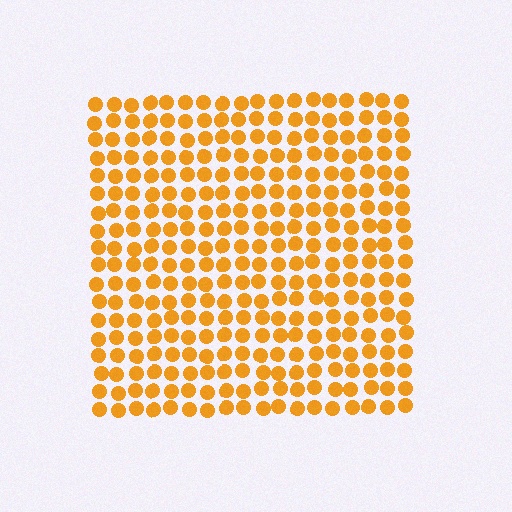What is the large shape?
The large shape is a square.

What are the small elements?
The small elements are circles.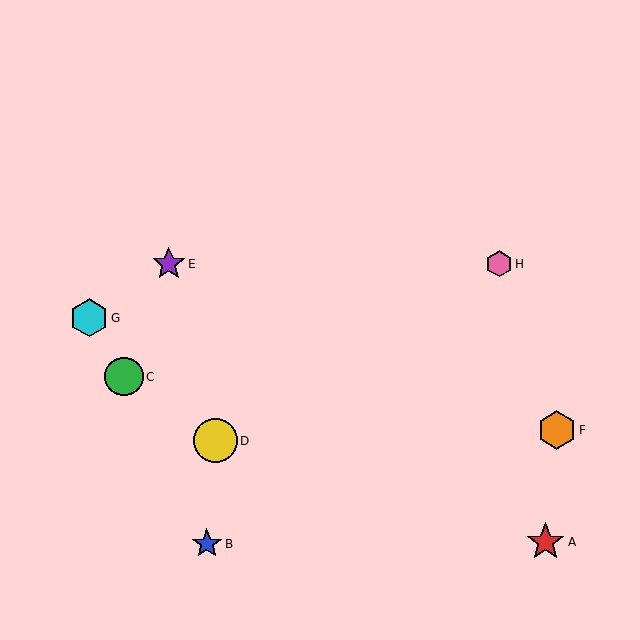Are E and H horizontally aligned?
Yes, both are at y≈264.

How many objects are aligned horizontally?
2 objects (E, H) are aligned horizontally.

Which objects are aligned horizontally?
Objects E, H are aligned horizontally.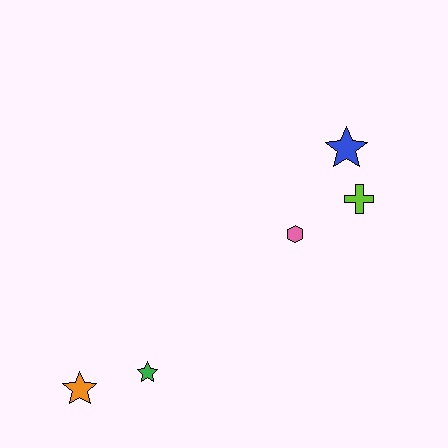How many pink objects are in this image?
There is 1 pink object.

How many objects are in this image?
There are 5 objects.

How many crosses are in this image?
There is 1 cross.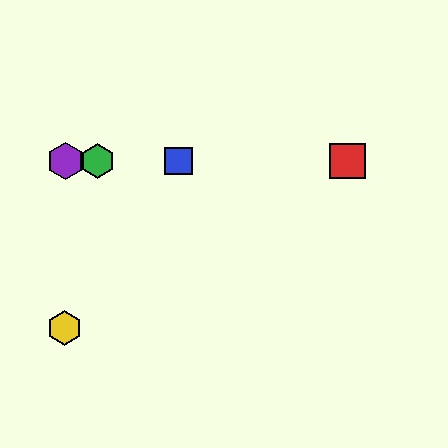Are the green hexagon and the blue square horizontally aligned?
Yes, both are at y≈161.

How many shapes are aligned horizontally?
4 shapes (the red square, the blue square, the green hexagon, the purple hexagon) are aligned horizontally.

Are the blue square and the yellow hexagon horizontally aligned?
No, the blue square is at y≈161 and the yellow hexagon is at y≈328.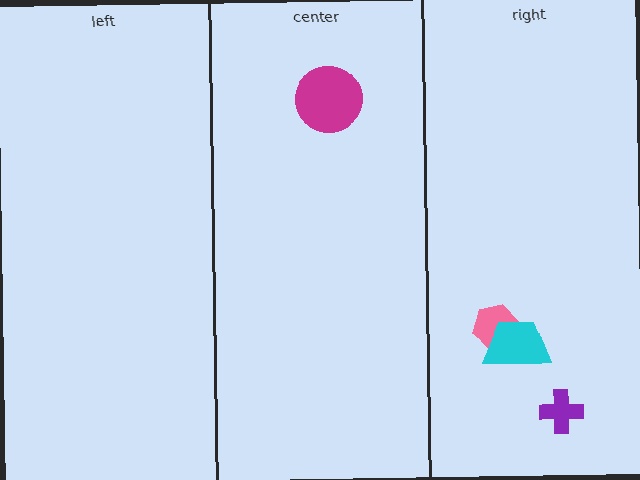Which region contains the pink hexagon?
The right region.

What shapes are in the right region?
The purple cross, the pink hexagon, the cyan trapezoid.